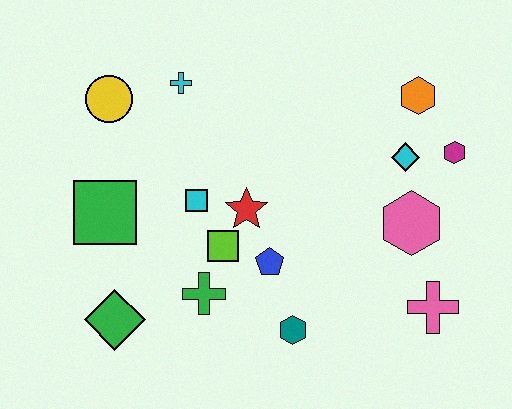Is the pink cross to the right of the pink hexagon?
Yes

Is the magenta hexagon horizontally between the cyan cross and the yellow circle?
No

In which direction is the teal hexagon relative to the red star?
The teal hexagon is below the red star.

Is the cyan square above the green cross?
Yes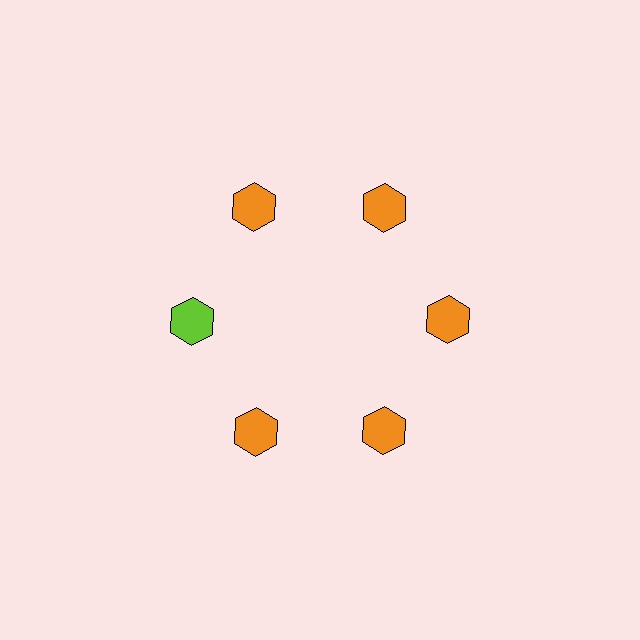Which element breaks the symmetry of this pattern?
The lime hexagon at roughly the 9 o'clock position breaks the symmetry. All other shapes are orange hexagons.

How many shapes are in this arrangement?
There are 6 shapes arranged in a ring pattern.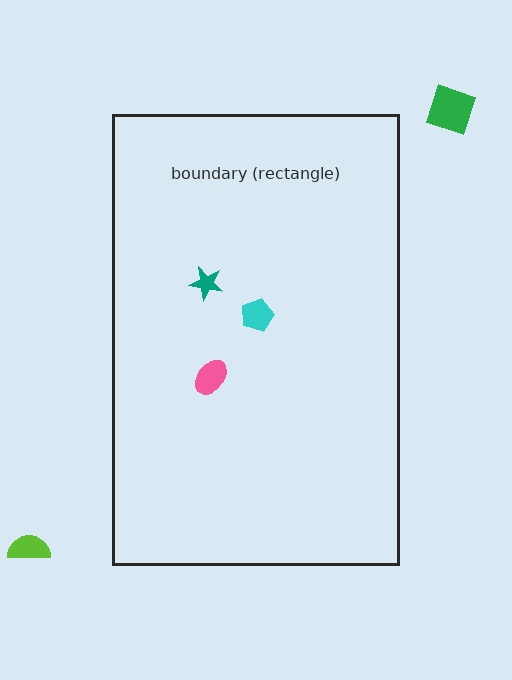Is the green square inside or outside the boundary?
Outside.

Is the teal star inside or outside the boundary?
Inside.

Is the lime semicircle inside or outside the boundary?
Outside.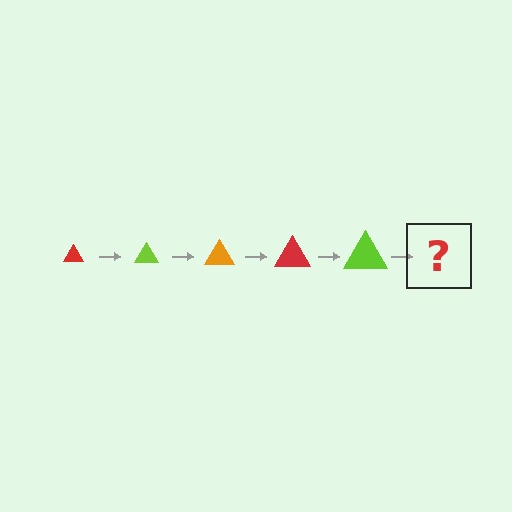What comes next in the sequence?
The next element should be an orange triangle, larger than the previous one.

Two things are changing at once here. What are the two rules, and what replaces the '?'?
The two rules are that the triangle grows larger each step and the color cycles through red, lime, and orange. The '?' should be an orange triangle, larger than the previous one.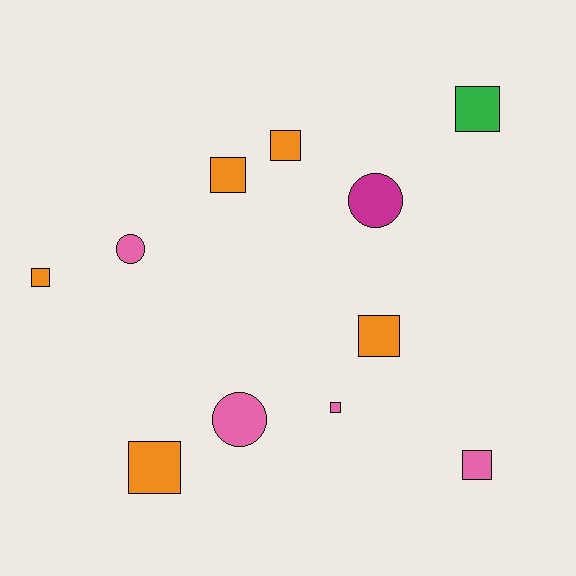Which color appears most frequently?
Orange, with 5 objects.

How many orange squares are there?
There are 5 orange squares.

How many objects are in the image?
There are 11 objects.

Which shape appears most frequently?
Square, with 8 objects.